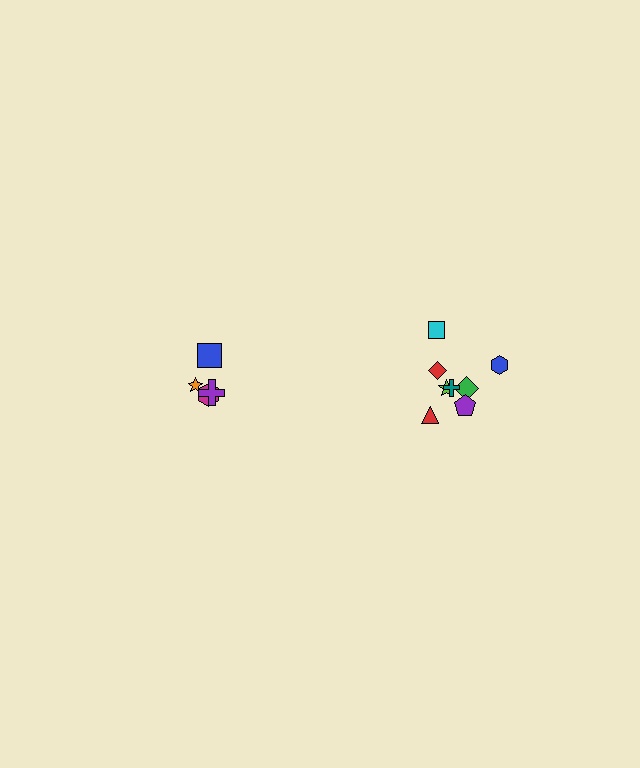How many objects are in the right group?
There are 8 objects.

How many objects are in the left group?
There are 4 objects.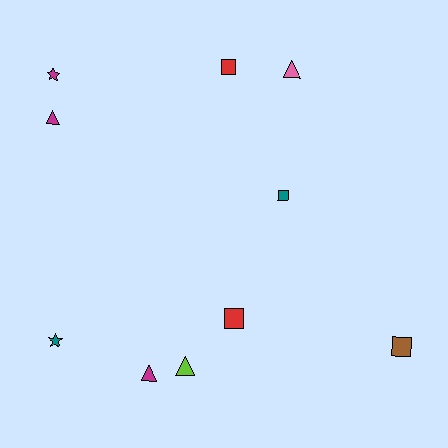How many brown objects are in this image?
There is 1 brown object.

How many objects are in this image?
There are 10 objects.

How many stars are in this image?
There are 2 stars.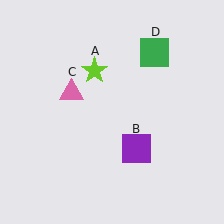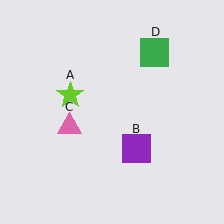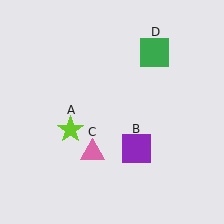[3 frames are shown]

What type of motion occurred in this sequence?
The lime star (object A), pink triangle (object C) rotated counterclockwise around the center of the scene.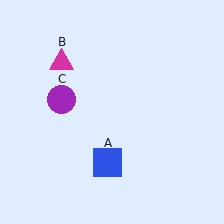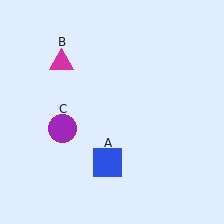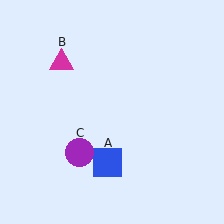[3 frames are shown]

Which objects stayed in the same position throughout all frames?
Blue square (object A) and magenta triangle (object B) remained stationary.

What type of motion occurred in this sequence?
The purple circle (object C) rotated counterclockwise around the center of the scene.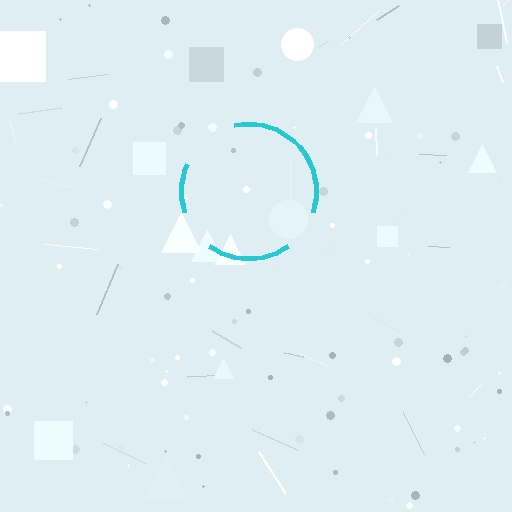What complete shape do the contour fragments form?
The contour fragments form a circle.